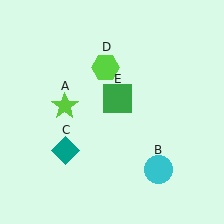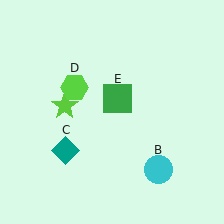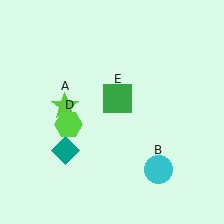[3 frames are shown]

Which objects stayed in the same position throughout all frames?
Lime star (object A) and cyan circle (object B) and teal diamond (object C) and green square (object E) remained stationary.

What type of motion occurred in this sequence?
The lime hexagon (object D) rotated counterclockwise around the center of the scene.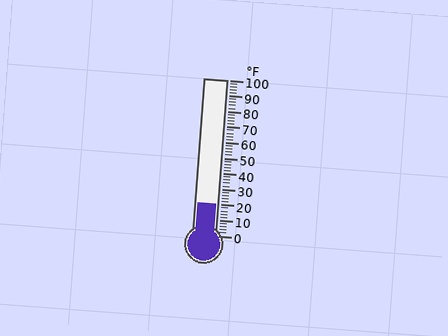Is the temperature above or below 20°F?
The temperature is at 20°F.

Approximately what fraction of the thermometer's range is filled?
The thermometer is filled to approximately 20% of its range.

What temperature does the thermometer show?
The thermometer shows approximately 20°F.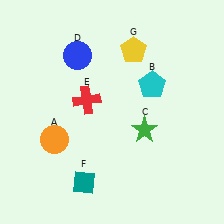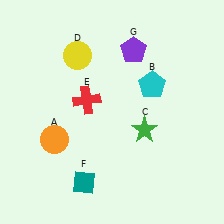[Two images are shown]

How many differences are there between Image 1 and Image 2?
There are 2 differences between the two images.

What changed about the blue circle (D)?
In Image 1, D is blue. In Image 2, it changed to yellow.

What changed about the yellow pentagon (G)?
In Image 1, G is yellow. In Image 2, it changed to purple.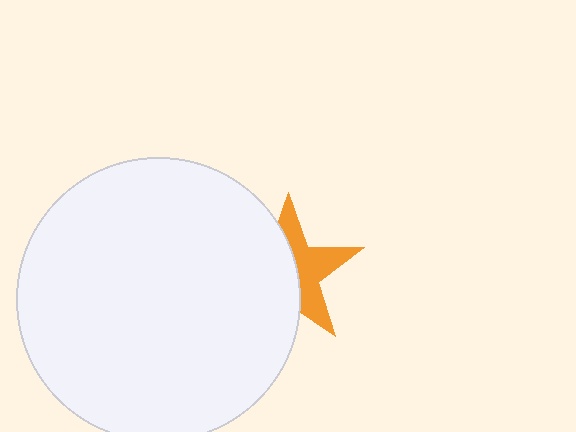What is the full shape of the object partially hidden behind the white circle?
The partially hidden object is an orange star.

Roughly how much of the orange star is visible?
About half of it is visible (roughly 45%).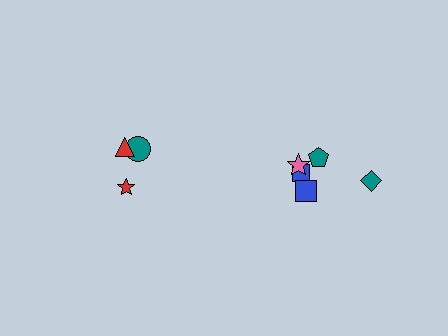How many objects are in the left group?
There are 3 objects.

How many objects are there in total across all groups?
There are 8 objects.